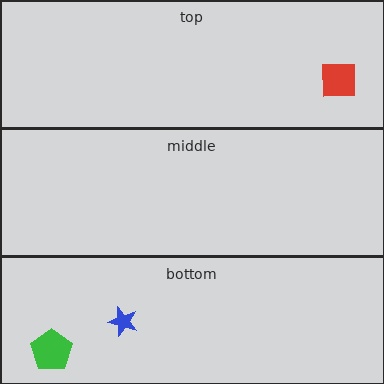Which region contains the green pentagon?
The bottom region.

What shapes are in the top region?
The red square.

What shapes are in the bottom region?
The green pentagon, the blue star.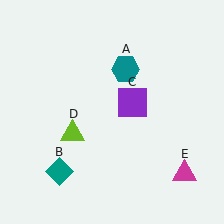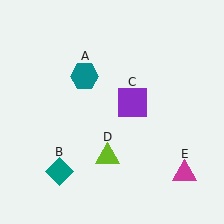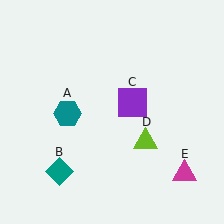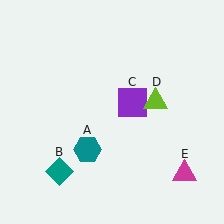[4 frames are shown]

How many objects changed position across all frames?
2 objects changed position: teal hexagon (object A), lime triangle (object D).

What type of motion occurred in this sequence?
The teal hexagon (object A), lime triangle (object D) rotated counterclockwise around the center of the scene.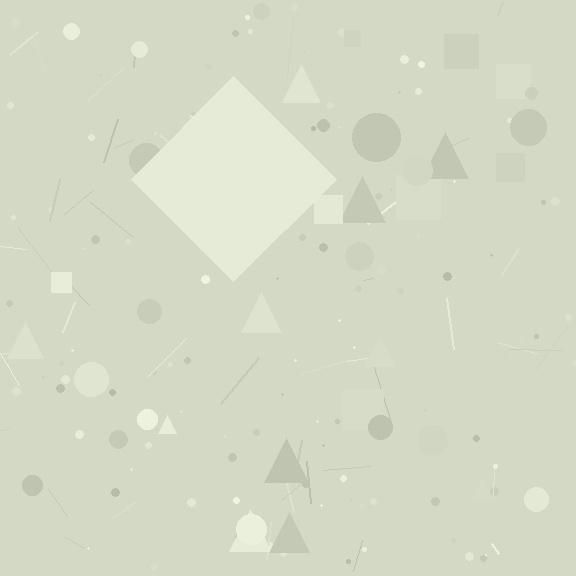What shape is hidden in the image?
A diamond is hidden in the image.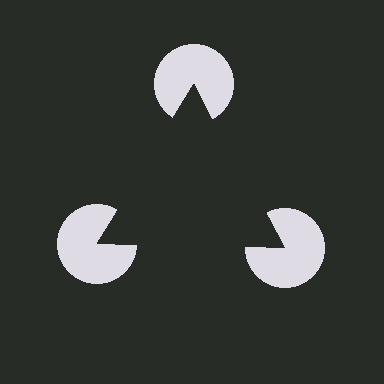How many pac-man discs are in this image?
There are 3 — one at each vertex of the illusory triangle.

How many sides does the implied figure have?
3 sides.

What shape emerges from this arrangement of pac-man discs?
An illusory triangle — its edges are inferred from the aligned wedge cuts in the pac-man discs, not physically drawn.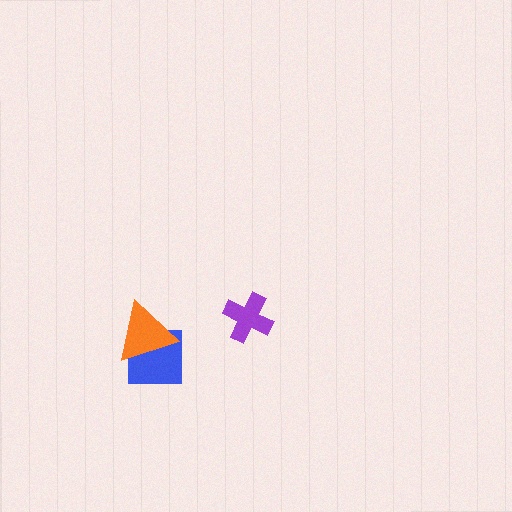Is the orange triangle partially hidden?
No, no other shape covers it.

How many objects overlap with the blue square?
1 object overlaps with the blue square.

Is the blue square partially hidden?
Yes, it is partially covered by another shape.